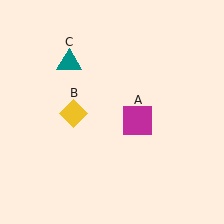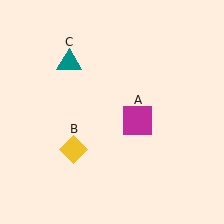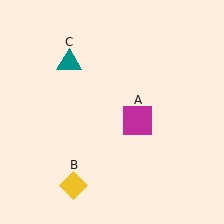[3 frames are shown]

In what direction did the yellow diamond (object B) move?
The yellow diamond (object B) moved down.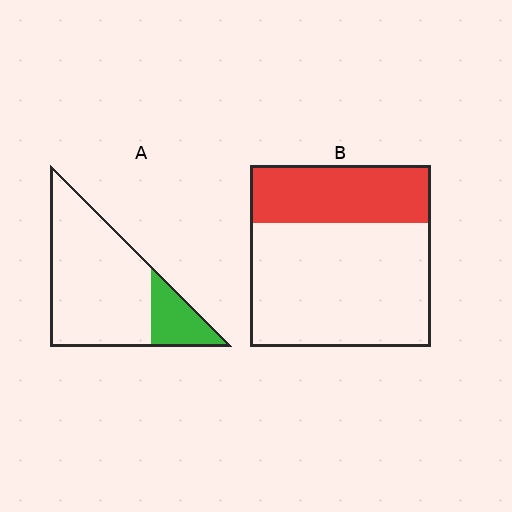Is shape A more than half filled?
No.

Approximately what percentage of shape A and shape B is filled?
A is approximately 20% and B is approximately 30%.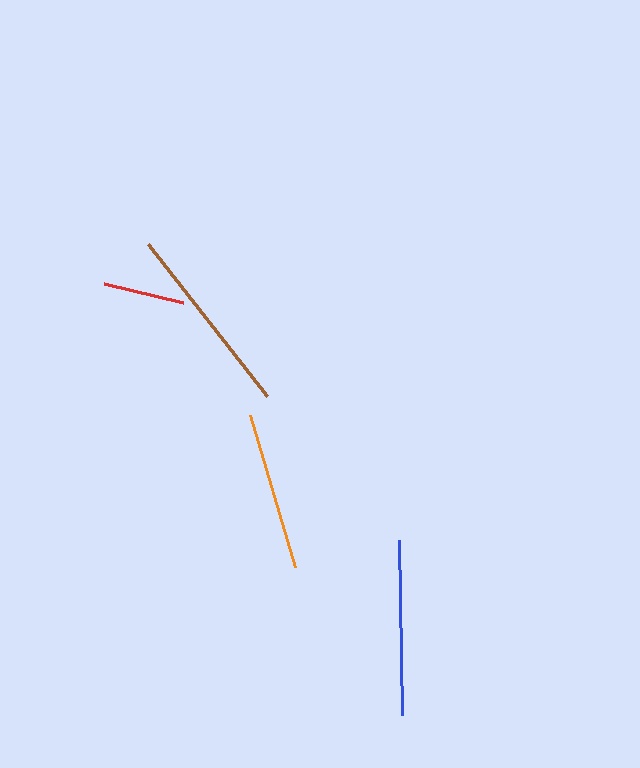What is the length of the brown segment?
The brown segment is approximately 193 pixels long.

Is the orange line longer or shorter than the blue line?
The blue line is longer than the orange line.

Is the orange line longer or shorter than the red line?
The orange line is longer than the red line.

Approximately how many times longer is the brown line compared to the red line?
The brown line is approximately 2.4 times the length of the red line.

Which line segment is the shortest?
The red line is the shortest at approximately 82 pixels.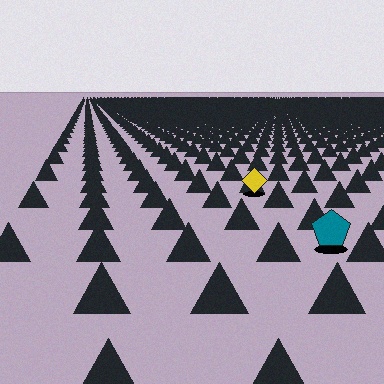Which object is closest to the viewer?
The teal pentagon is closest. The texture marks near it are larger and more spread out.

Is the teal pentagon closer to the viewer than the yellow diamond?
Yes. The teal pentagon is closer — you can tell from the texture gradient: the ground texture is coarser near it.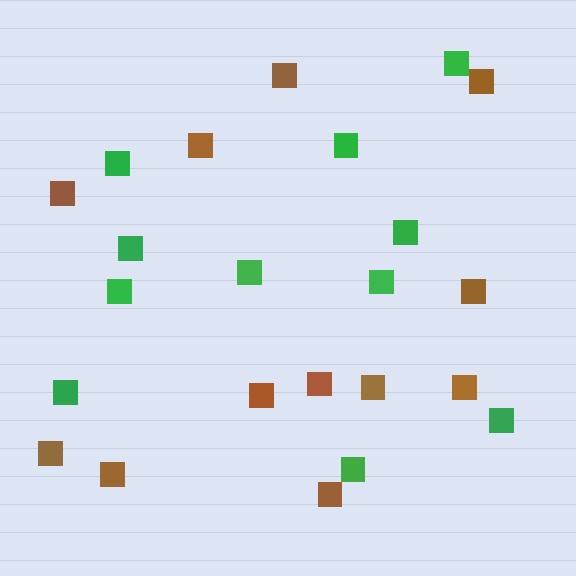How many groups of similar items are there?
There are 2 groups: one group of green squares (11) and one group of brown squares (12).